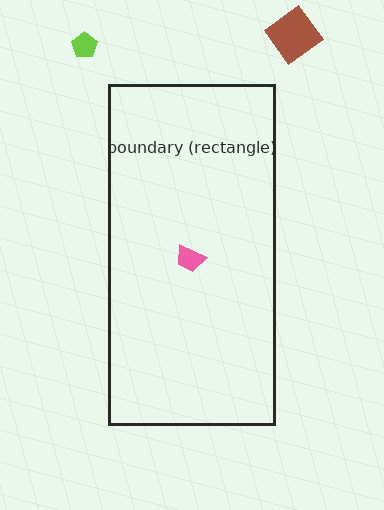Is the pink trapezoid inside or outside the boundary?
Inside.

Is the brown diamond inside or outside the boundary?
Outside.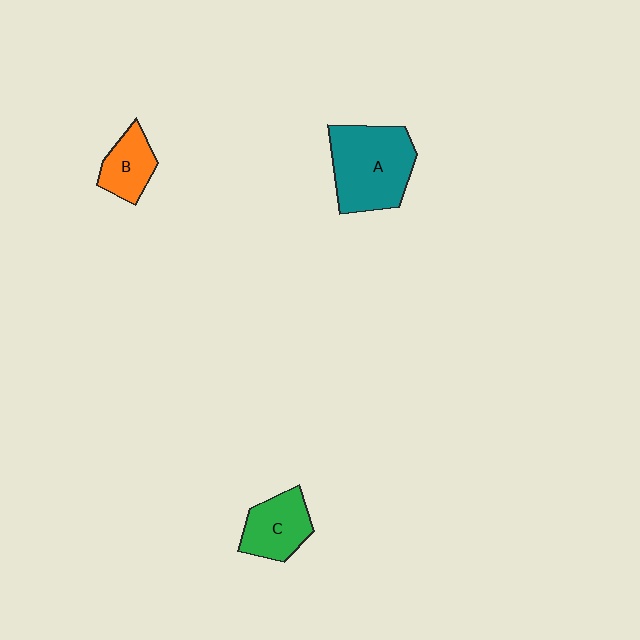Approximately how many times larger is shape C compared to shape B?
Approximately 1.2 times.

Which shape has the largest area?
Shape A (teal).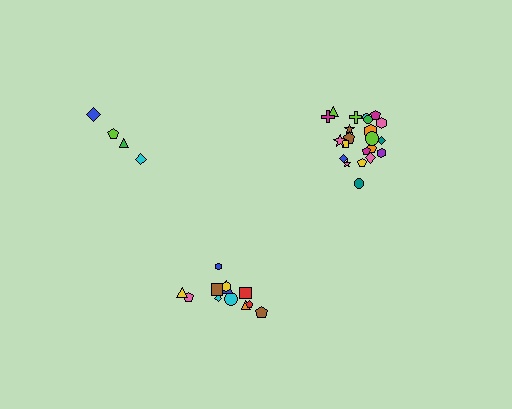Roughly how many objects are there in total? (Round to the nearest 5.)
Roughly 40 objects in total.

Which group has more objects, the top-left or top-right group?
The top-right group.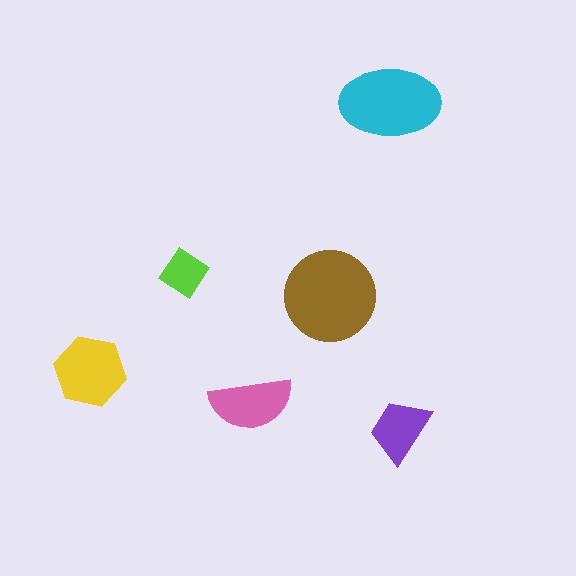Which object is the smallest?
The lime diamond.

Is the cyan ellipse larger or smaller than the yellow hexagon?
Larger.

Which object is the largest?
The brown circle.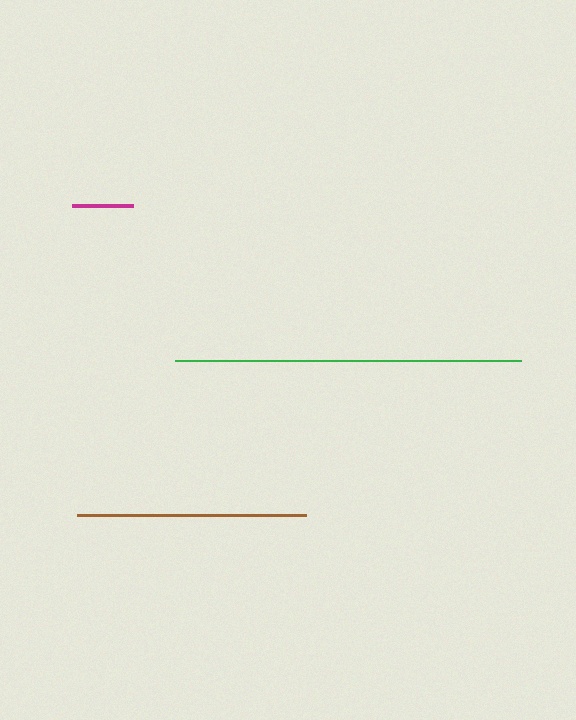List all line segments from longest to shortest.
From longest to shortest: green, brown, magenta.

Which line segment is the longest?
The green line is the longest at approximately 346 pixels.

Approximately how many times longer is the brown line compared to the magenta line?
The brown line is approximately 3.8 times the length of the magenta line.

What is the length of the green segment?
The green segment is approximately 346 pixels long.